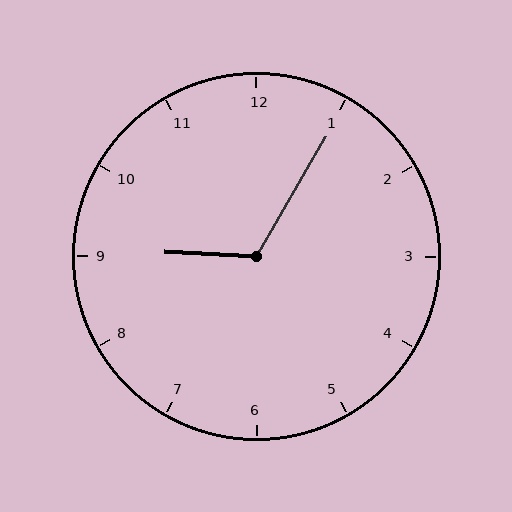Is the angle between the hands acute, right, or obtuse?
It is obtuse.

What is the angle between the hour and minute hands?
Approximately 118 degrees.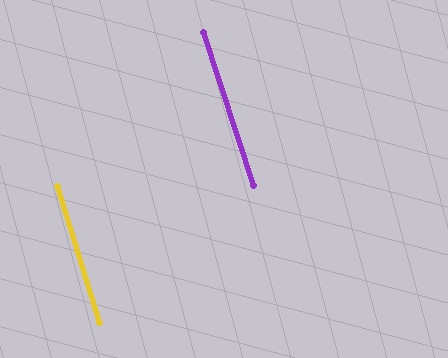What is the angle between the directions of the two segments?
Approximately 1 degree.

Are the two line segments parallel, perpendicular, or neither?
Parallel — their directions differ by only 0.9°.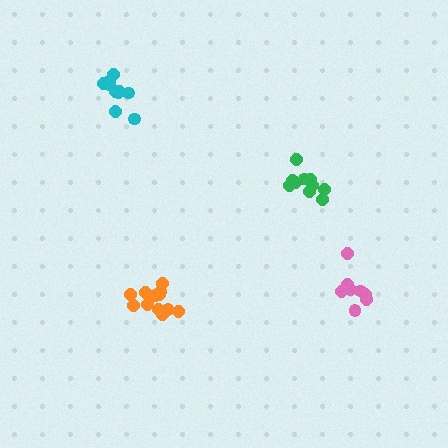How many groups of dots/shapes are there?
There are 4 groups.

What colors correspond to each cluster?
The clusters are colored: pink, green, orange, cyan.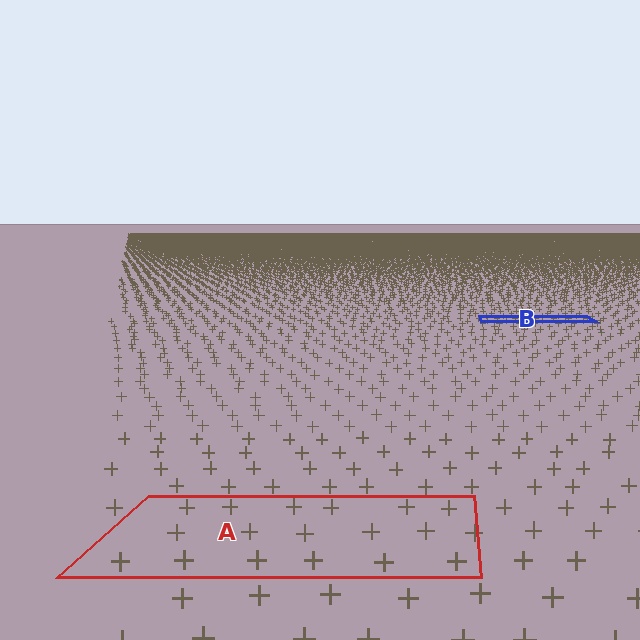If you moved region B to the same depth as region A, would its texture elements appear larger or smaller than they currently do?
They would appear larger. At a closer depth, the same texture elements are projected at a bigger on-screen size.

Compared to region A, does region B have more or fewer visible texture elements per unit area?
Region B has more texture elements per unit area — they are packed more densely because it is farther away.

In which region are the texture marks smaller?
The texture marks are smaller in region B, because it is farther away.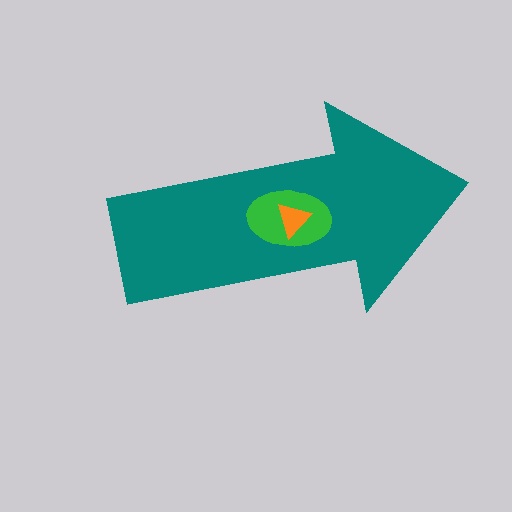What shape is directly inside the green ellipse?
The orange triangle.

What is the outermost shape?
The teal arrow.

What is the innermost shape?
The orange triangle.